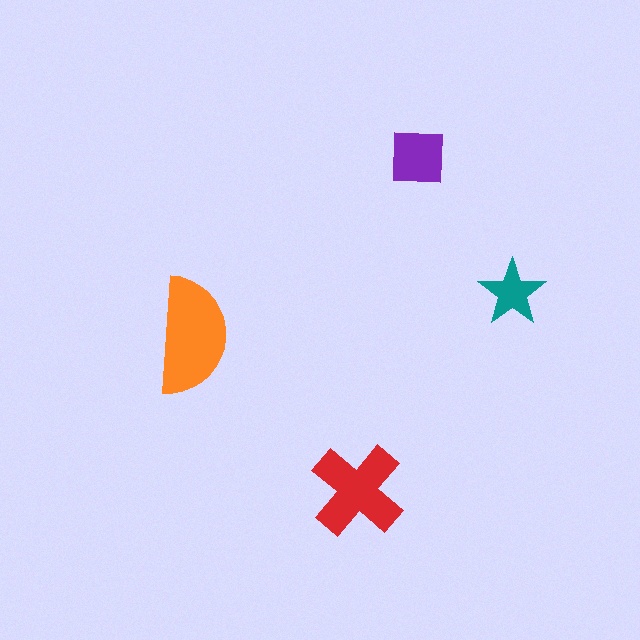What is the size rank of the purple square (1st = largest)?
3rd.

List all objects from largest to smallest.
The orange semicircle, the red cross, the purple square, the teal star.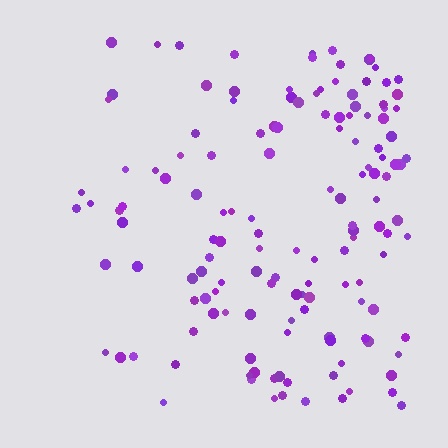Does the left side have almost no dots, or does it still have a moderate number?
Still a moderate number, just noticeably fewer than the right.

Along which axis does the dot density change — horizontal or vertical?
Horizontal.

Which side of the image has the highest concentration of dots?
The right.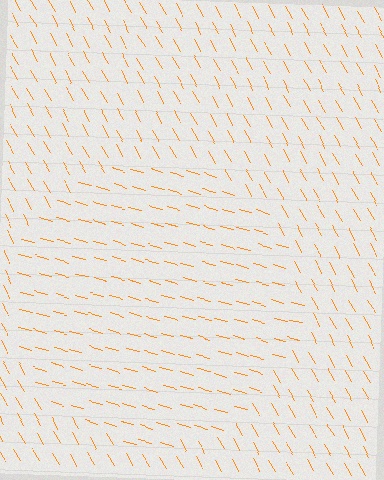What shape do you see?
I see a circle.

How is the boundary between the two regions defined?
The boundary is defined purely by a change in line orientation (approximately 45 degrees difference). All lines are the same color and thickness.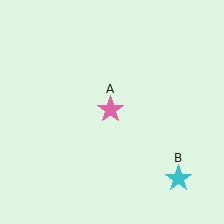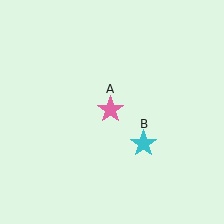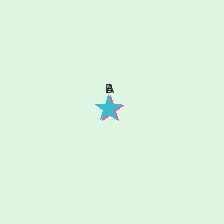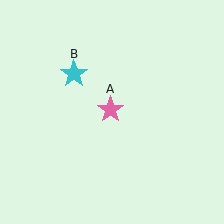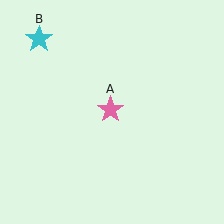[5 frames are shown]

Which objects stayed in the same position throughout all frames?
Pink star (object A) remained stationary.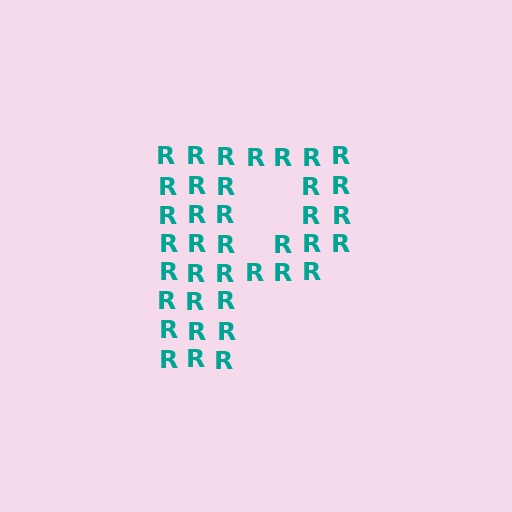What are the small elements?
The small elements are letter R's.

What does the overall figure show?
The overall figure shows the letter P.